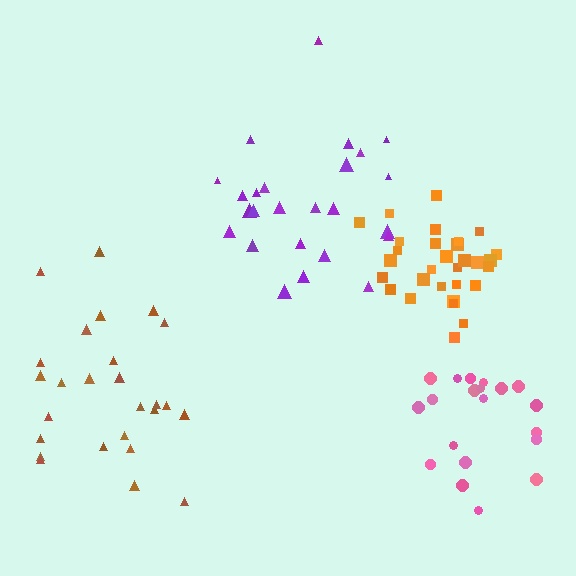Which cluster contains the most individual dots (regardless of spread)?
Orange (30).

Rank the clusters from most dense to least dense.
orange, pink, purple, brown.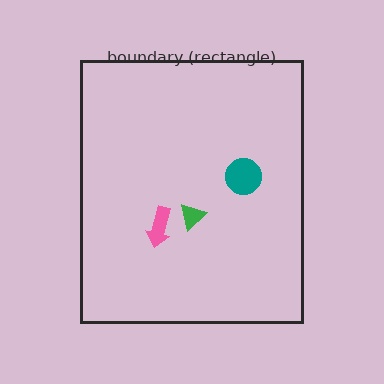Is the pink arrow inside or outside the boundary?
Inside.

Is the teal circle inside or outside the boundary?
Inside.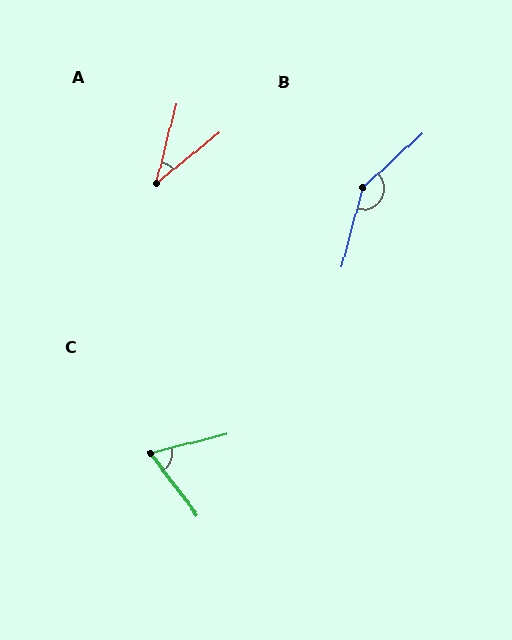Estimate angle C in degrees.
Approximately 67 degrees.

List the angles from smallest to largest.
A (37°), C (67°), B (147°).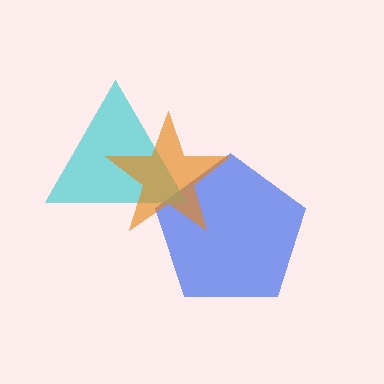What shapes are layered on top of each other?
The layered shapes are: a blue pentagon, a cyan triangle, an orange star.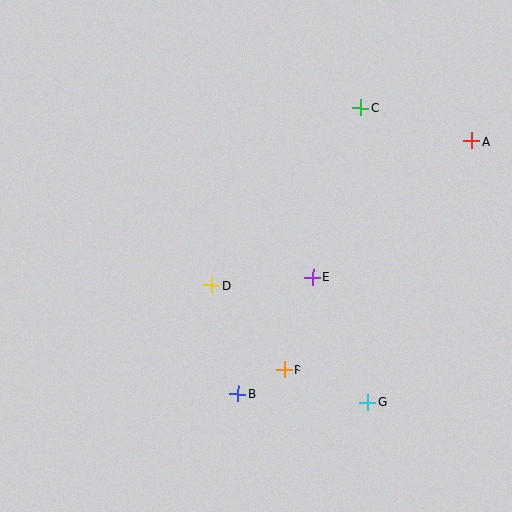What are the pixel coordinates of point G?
Point G is at (368, 402).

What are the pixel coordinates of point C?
Point C is at (361, 108).